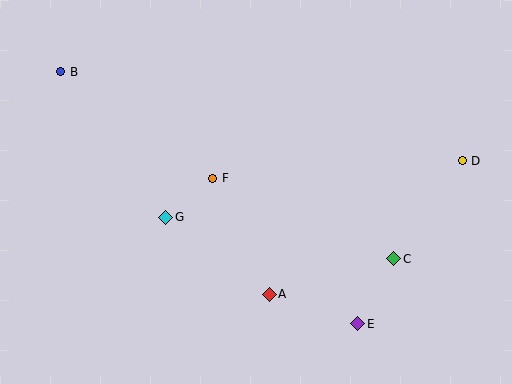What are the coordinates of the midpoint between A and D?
The midpoint between A and D is at (366, 228).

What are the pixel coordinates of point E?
Point E is at (358, 324).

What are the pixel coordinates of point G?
Point G is at (166, 217).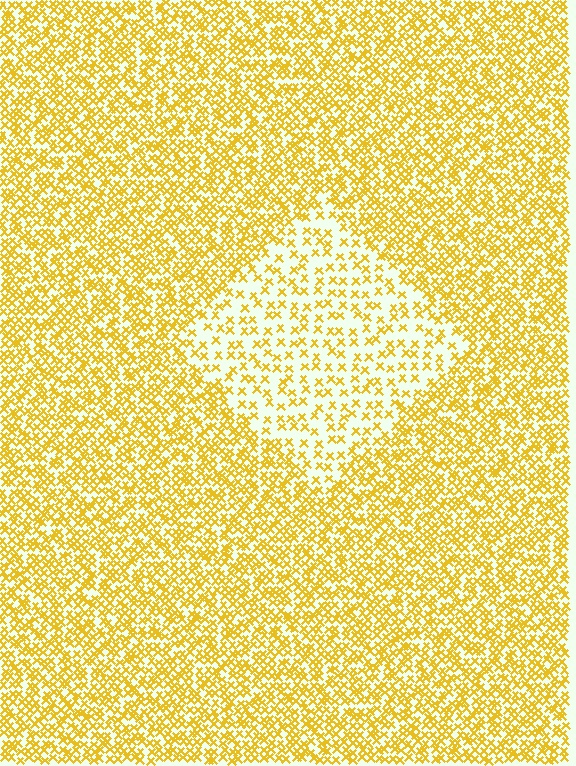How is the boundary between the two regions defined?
The boundary is defined by a change in element density (approximately 2.4x ratio). All elements are the same color, size, and shape.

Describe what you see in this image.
The image contains small yellow elements arranged at two different densities. A diamond-shaped region is visible where the elements are less densely packed than the surrounding area.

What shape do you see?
I see a diamond.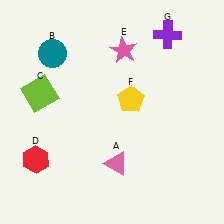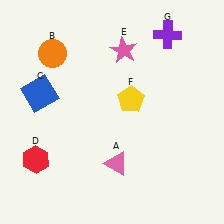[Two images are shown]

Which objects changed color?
B changed from teal to orange. C changed from lime to blue.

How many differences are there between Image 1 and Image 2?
There are 2 differences between the two images.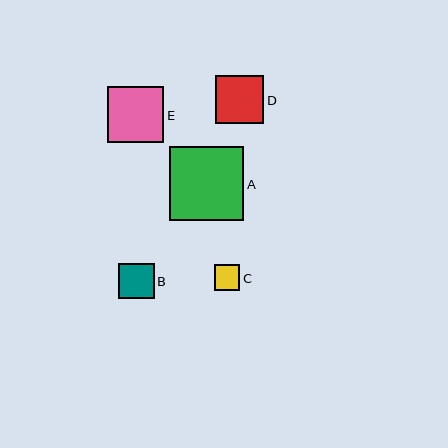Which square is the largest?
Square A is the largest with a size of approximately 74 pixels.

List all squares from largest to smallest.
From largest to smallest: A, E, D, B, C.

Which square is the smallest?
Square C is the smallest with a size of approximately 25 pixels.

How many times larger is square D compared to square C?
Square D is approximately 1.9 times the size of square C.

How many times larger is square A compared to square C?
Square A is approximately 2.9 times the size of square C.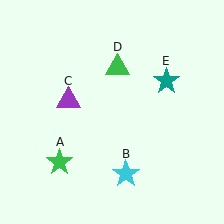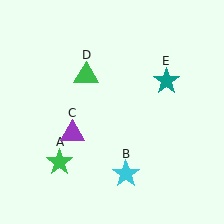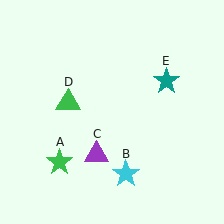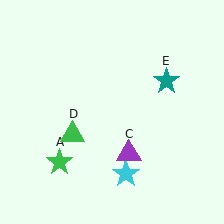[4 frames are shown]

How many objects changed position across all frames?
2 objects changed position: purple triangle (object C), green triangle (object D).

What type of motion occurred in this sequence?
The purple triangle (object C), green triangle (object D) rotated counterclockwise around the center of the scene.